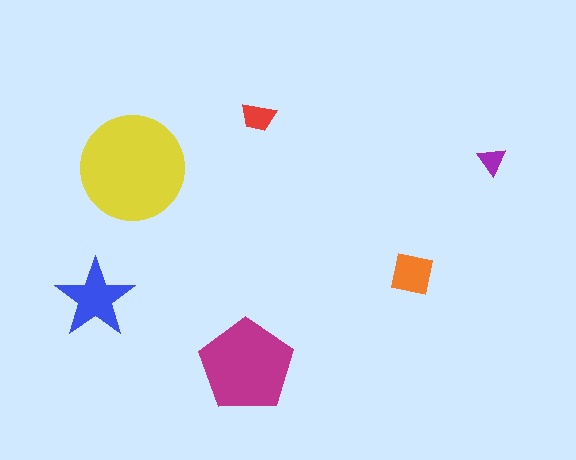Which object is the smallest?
The purple triangle.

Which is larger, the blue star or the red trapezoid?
The blue star.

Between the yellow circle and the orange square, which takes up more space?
The yellow circle.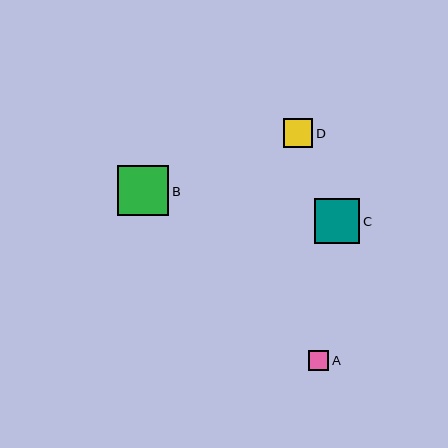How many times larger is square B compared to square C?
Square B is approximately 1.1 times the size of square C.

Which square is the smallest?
Square A is the smallest with a size of approximately 20 pixels.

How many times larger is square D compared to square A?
Square D is approximately 1.5 times the size of square A.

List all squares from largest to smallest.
From largest to smallest: B, C, D, A.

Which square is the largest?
Square B is the largest with a size of approximately 51 pixels.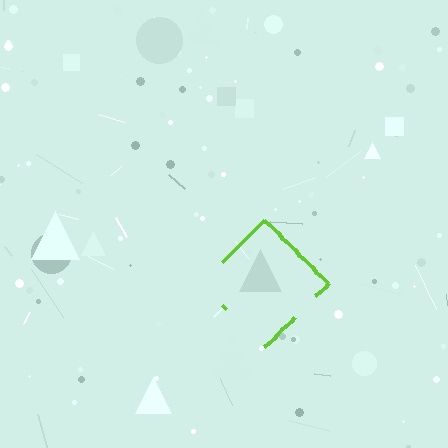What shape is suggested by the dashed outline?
The dashed outline suggests a diamond.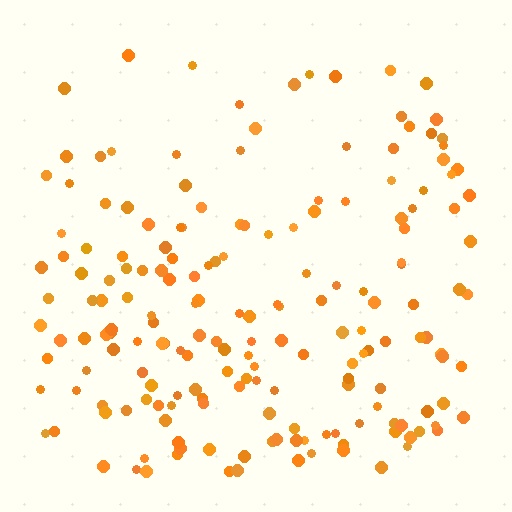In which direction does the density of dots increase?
From top to bottom, with the bottom side densest.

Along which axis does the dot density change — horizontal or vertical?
Vertical.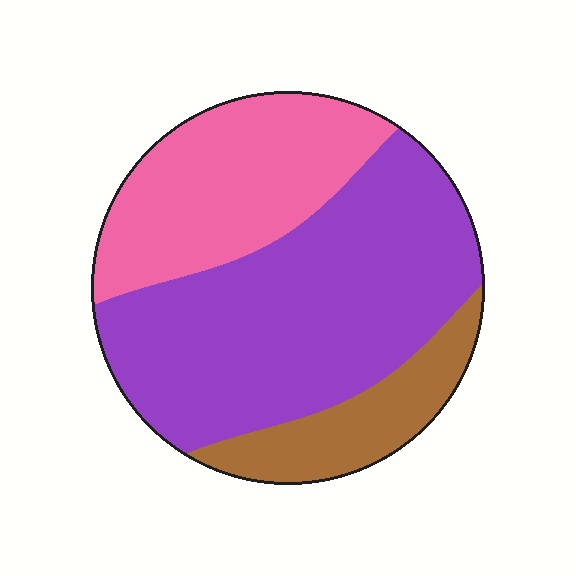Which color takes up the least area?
Brown, at roughly 15%.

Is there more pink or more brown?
Pink.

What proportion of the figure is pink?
Pink covers around 30% of the figure.